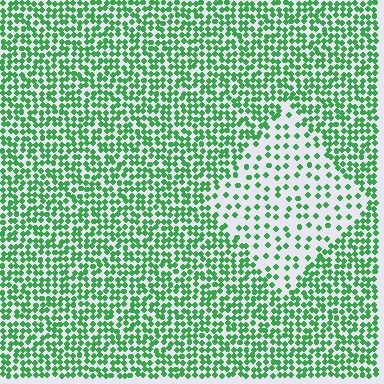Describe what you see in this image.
The image contains small green elements arranged at two different densities. A diamond-shaped region is visible where the elements are less densely packed than the surrounding area.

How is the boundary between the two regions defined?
The boundary is defined by a change in element density (approximately 2.5x ratio). All elements are the same color, size, and shape.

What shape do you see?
I see a diamond.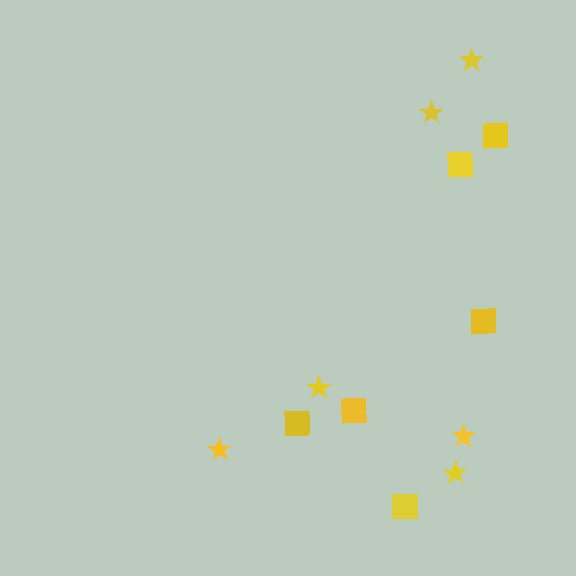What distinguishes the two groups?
There are 2 groups: one group of squares (6) and one group of stars (6).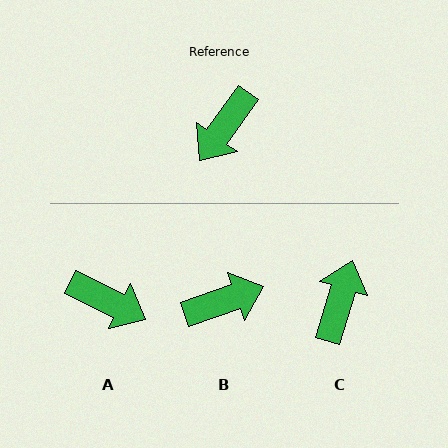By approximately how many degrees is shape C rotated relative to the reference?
Approximately 162 degrees clockwise.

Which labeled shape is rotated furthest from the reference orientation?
C, about 162 degrees away.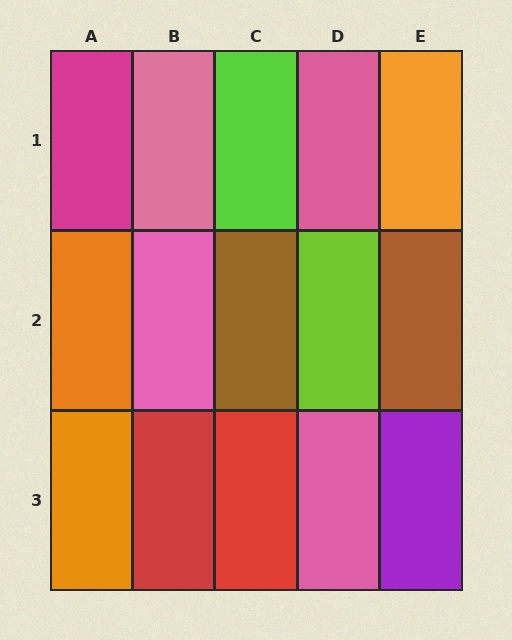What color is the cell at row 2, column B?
Pink.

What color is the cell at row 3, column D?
Pink.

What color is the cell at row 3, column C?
Red.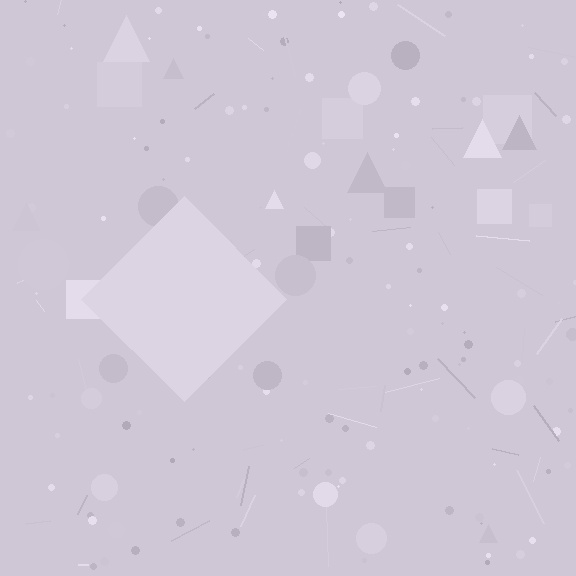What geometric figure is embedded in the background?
A diamond is embedded in the background.